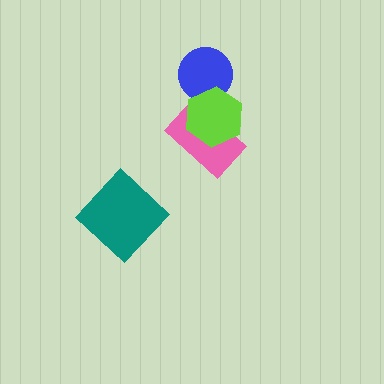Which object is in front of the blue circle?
The lime hexagon is in front of the blue circle.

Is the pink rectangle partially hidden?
Yes, it is partially covered by another shape.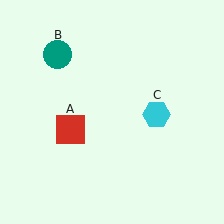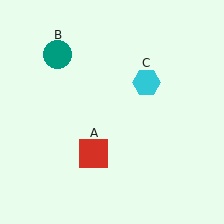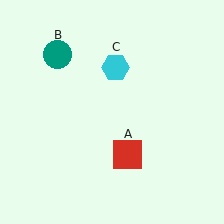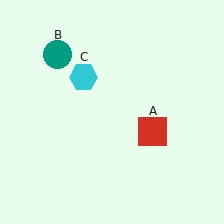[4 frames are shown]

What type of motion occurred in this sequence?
The red square (object A), cyan hexagon (object C) rotated counterclockwise around the center of the scene.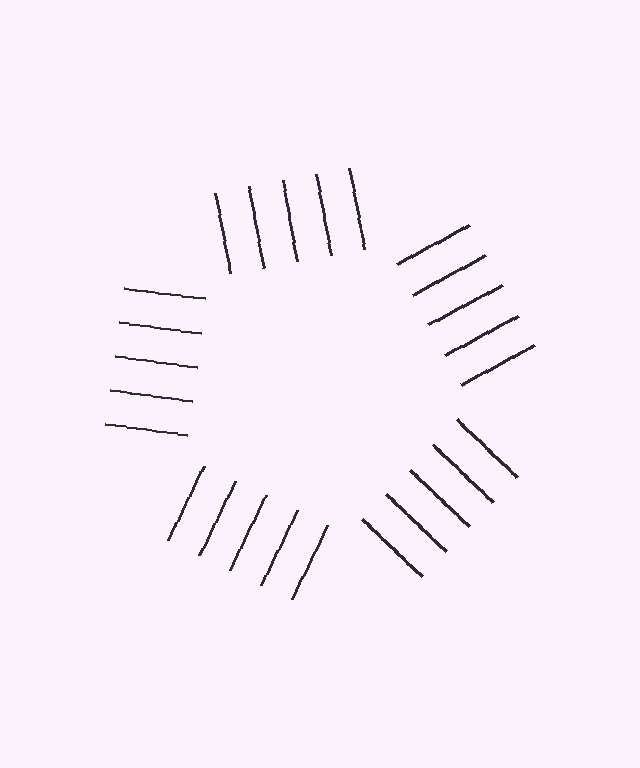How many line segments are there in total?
25 — 5 along each of the 5 edges.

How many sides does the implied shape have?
5 sides — the line-ends trace a pentagon.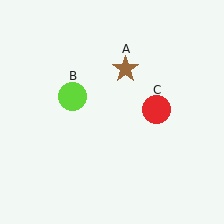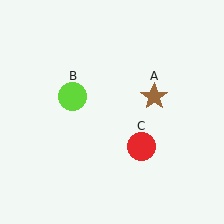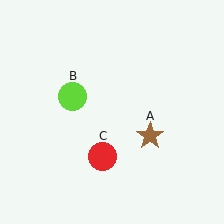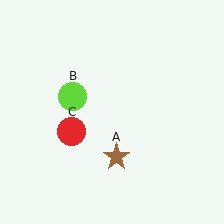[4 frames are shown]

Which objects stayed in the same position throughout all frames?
Lime circle (object B) remained stationary.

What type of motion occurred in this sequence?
The brown star (object A), red circle (object C) rotated clockwise around the center of the scene.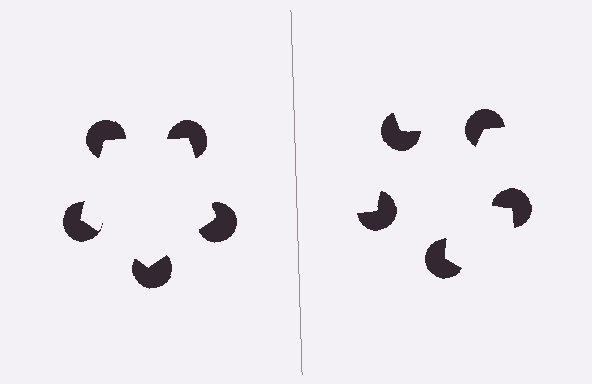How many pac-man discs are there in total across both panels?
10 — 5 on each side.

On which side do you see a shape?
An illusory pentagon appears on the left side. On the right side the wedge cuts are rotated, so no coherent shape forms.